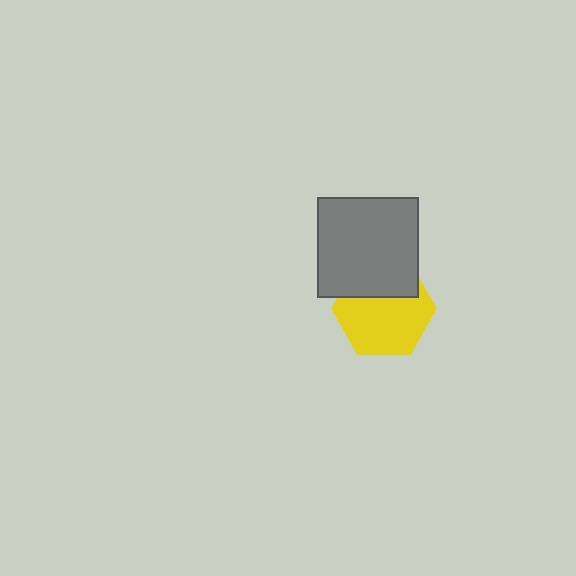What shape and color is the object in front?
The object in front is a gray square.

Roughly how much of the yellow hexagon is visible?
Most of it is visible (roughly 67%).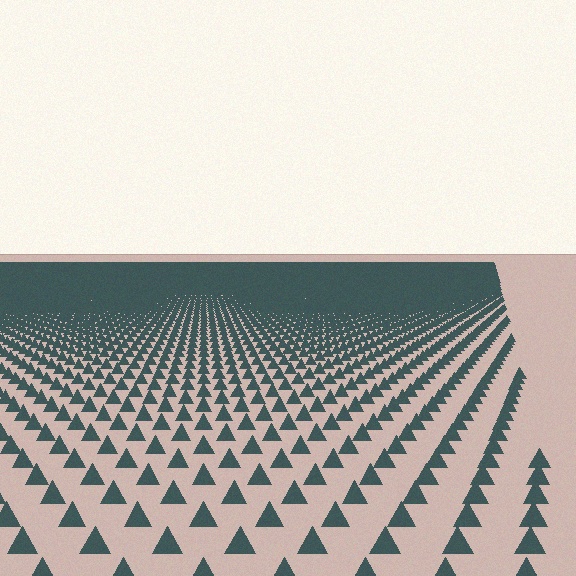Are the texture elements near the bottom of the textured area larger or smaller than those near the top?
Larger. Near the bottom, elements are closer to the viewer and appear at a bigger on-screen size.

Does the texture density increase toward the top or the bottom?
Density increases toward the top.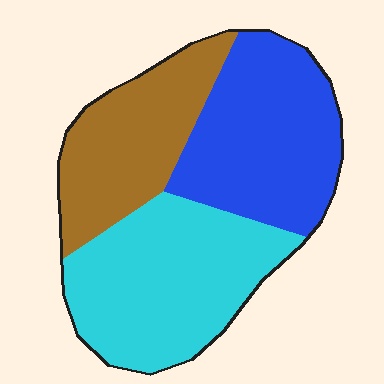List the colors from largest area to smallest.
From largest to smallest: cyan, blue, brown.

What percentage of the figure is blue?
Blue covers about 35% of the figure.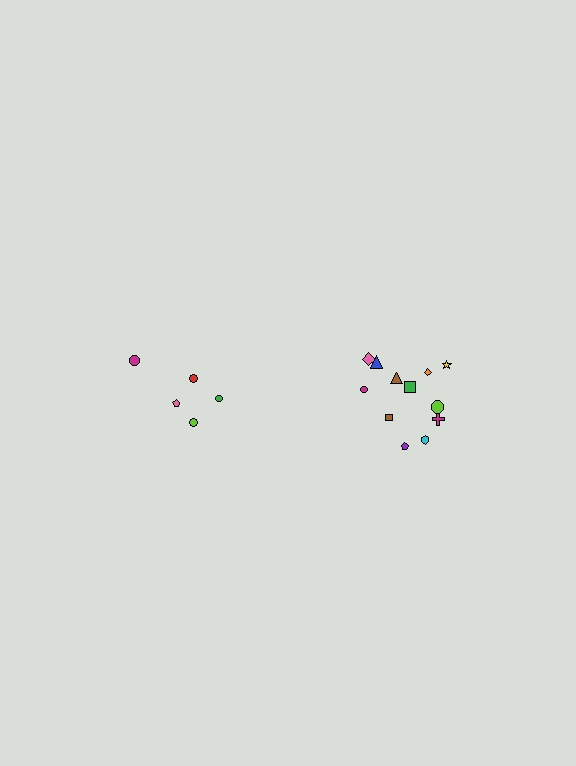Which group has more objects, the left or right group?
The right group.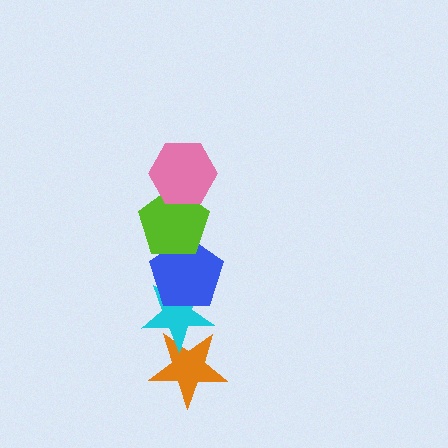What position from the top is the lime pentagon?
The lime pentagon is 2nd from the top.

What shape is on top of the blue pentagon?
The lime pentagon is on top of the blue pentagon.